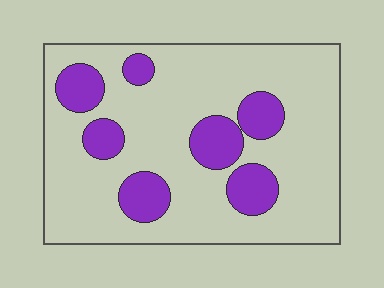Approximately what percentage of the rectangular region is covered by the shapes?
Approximately 20%.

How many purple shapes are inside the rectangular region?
7.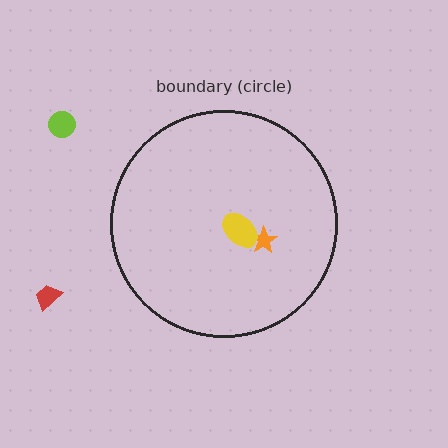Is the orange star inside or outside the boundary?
Inside.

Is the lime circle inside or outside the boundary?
Outside.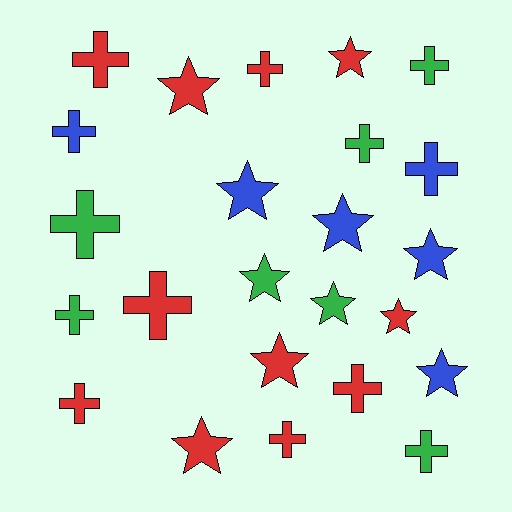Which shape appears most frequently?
Cross, with 13 objects.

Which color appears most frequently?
Red, with 11 objects.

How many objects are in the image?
There are 24 objects.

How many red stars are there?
There are 5 red stars.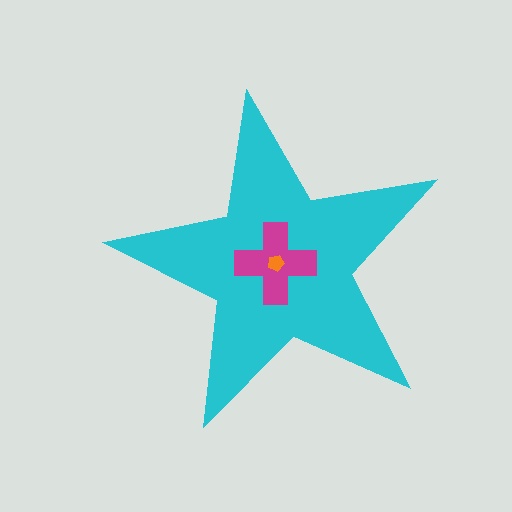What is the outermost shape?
The cyan star.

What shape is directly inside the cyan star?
The magenta cross.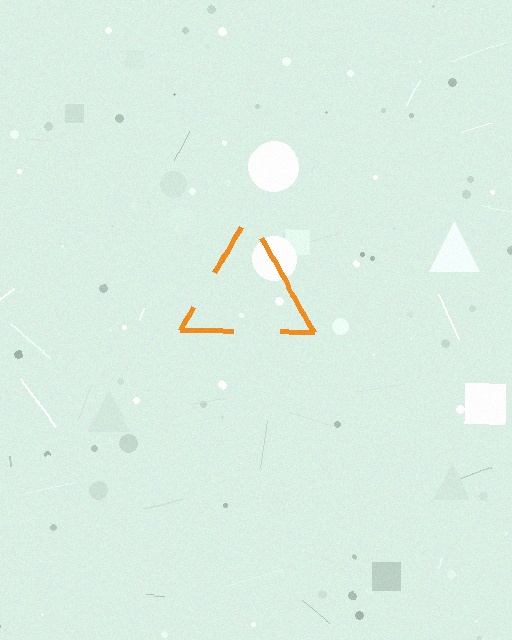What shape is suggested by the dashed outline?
The dashed outline suggests a triangle.